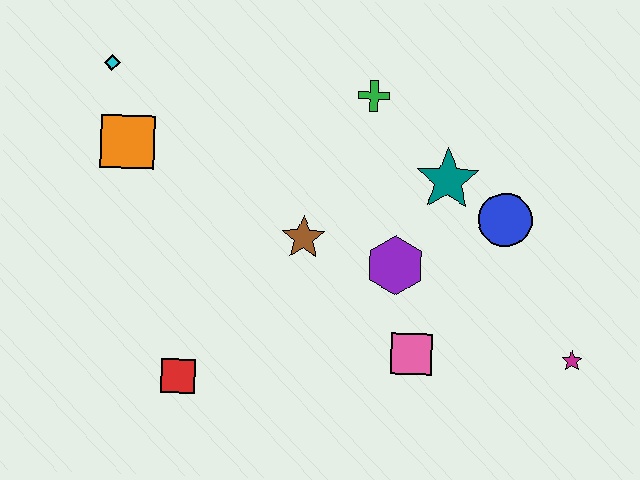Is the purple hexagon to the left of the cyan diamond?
No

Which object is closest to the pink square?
The purple hexagon is closest to the pink square.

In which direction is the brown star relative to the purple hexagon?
The brown star is to the left of the purple hexagon.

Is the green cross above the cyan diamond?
No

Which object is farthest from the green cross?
The red square is farthest from the green cross.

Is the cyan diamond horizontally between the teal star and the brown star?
No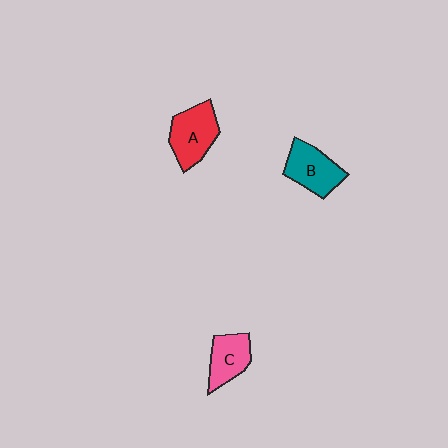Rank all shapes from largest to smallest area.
From largest to smallest: A (red), B (teal), C (pink).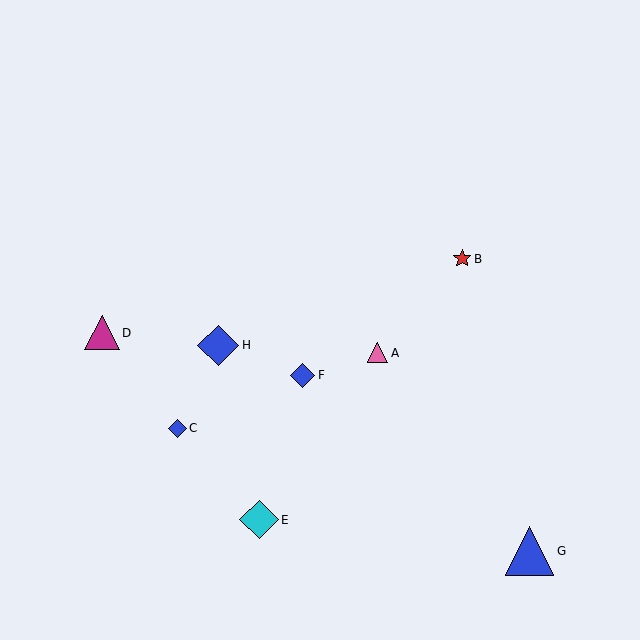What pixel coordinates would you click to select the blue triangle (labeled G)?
Click at (530, 551) to select the blue triangle G.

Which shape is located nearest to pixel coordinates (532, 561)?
The blue triangle (labeled G) at (530, 551) is nearest to that location.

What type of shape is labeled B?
Shape B is a red star.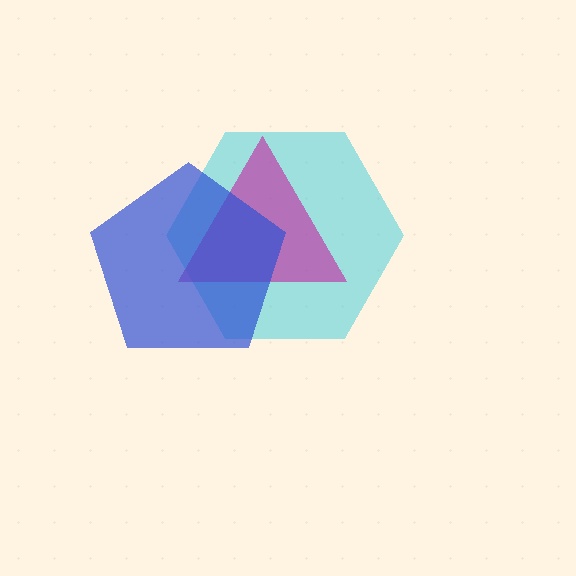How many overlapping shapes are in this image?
There are 3 overlapping shapes in the image.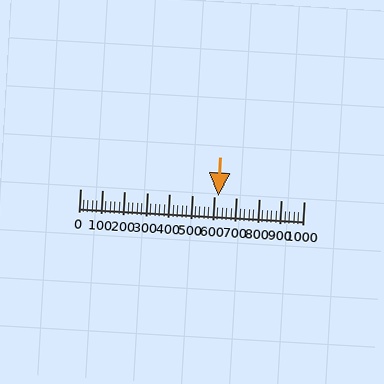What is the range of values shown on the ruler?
The ruler shows values from 0 to 1000.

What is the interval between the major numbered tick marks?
The major tick marks are spaced 100 units apart.